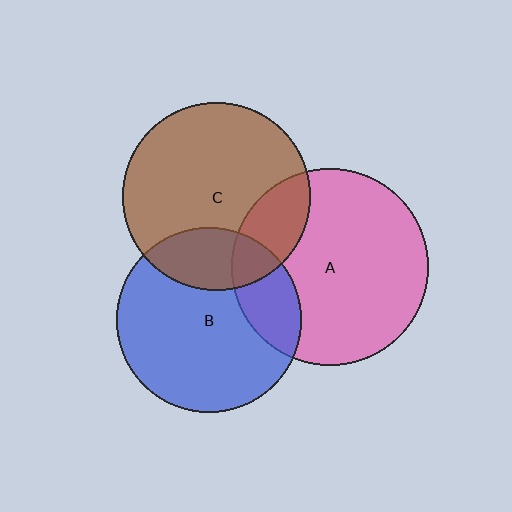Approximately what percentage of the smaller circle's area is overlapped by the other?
Approximately 25%.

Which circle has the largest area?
Circle A (pink).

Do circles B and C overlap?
Yes.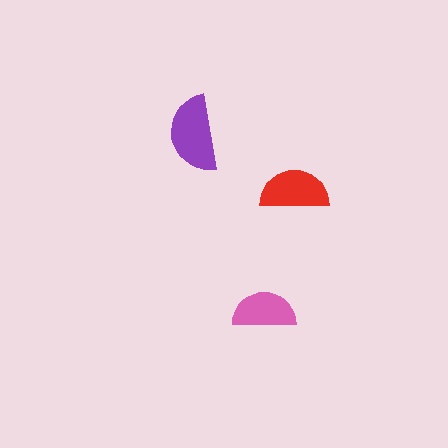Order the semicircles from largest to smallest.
the purple one, the red one, the pink one.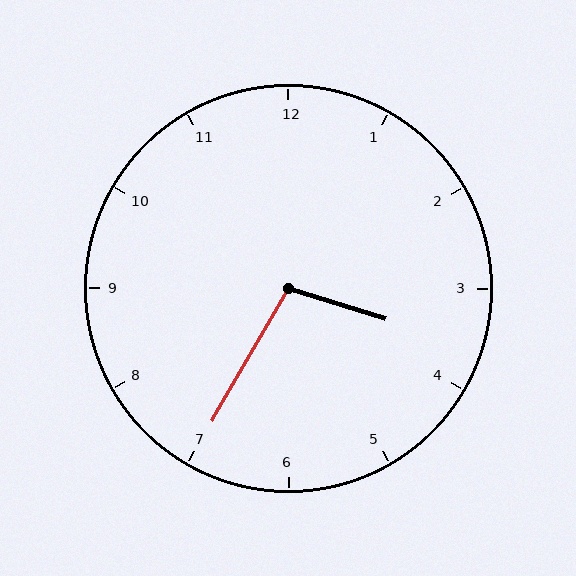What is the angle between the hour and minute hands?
Approximately 102 degrees.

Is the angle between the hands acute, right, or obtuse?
It is obtuse.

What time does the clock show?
3:35.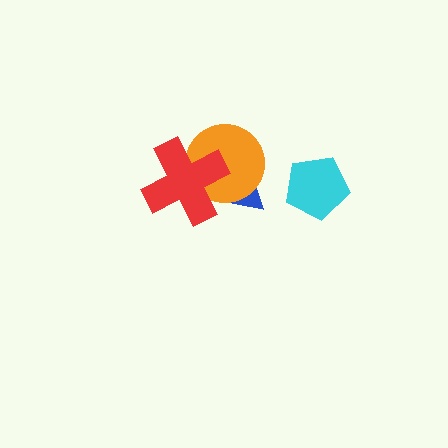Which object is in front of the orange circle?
The red cross is in front of the orange circle.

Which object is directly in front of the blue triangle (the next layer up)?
The orange circle is directly in front of the blue triangle.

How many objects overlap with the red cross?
2 objects overlap with the red cross.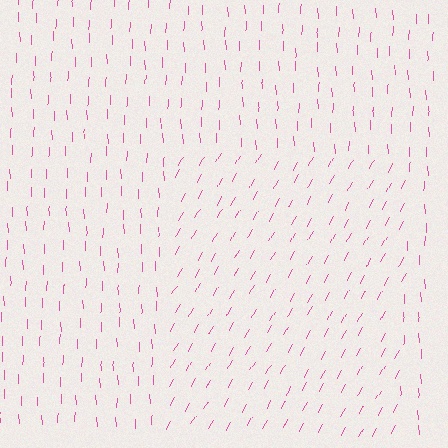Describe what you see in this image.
The image is filled with small pink line segments. A rectangle region in the image has lines oriented differently from the surrounding lines, creating a visible texture boundary.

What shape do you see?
I see a rectangle.